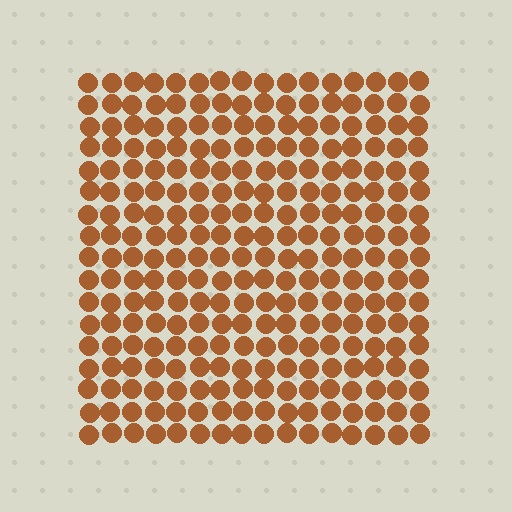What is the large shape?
The large shape is a square.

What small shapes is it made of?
It is made of small circles.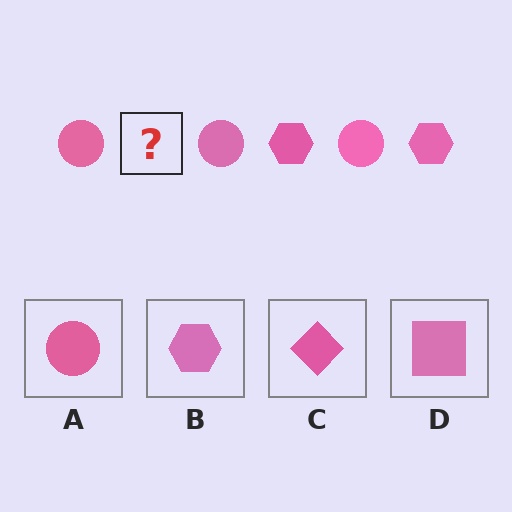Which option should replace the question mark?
Option B.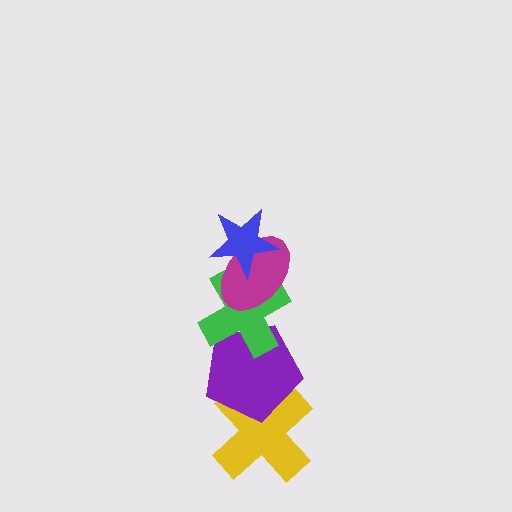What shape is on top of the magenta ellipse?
The blue star is on top of the magenta ellipse.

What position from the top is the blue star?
The blue star is 1st from the top.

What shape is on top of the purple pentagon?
The green cross is on top of the purple pentagon.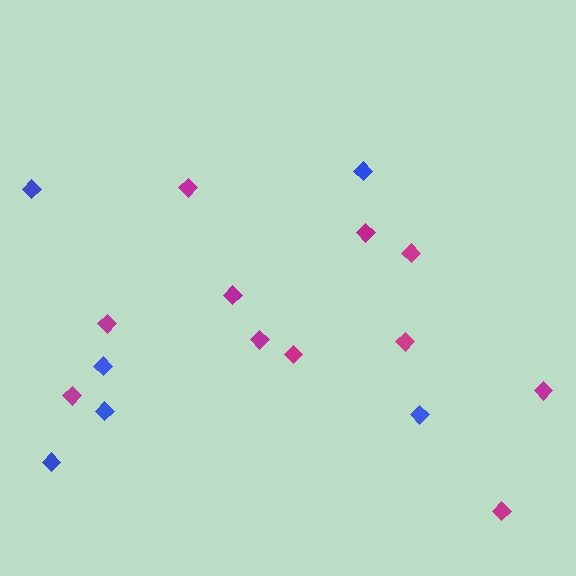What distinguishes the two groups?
There are 2 groups: one group of magenta diamonds (11) and one group of blue diamonds (6).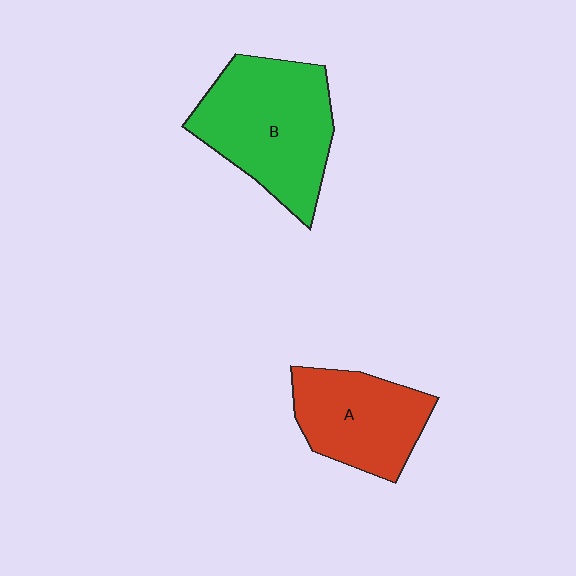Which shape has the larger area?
Shape B (green).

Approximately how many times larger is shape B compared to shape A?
Approximately 1.4 times.